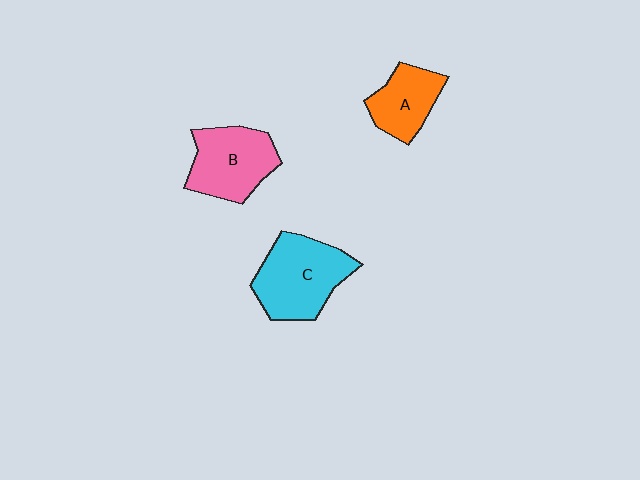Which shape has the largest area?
Shape C (cyan).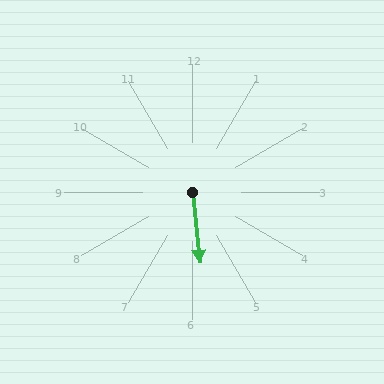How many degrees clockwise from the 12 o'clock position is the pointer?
Approximately 174 degrees.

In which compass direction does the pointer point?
South.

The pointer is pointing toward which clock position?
Roughly 6 o'clock.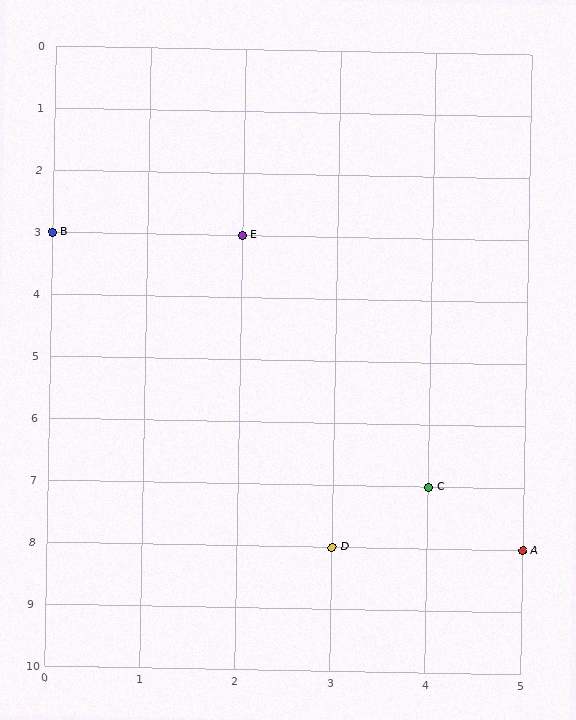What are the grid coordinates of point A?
Point A is at grid coordinates (5, 8).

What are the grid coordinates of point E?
Point E is at grid coordinates (2, 3).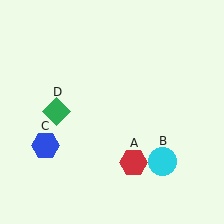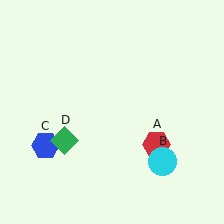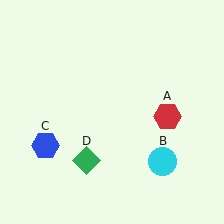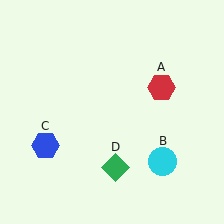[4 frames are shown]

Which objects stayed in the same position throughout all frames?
Cyan circle (object B) and blue hexagon (object C) remained stationary.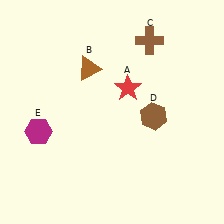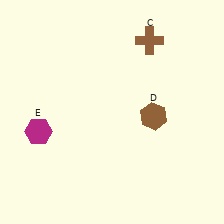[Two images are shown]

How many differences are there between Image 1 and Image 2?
There are 2 differences between the two images.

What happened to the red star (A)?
The red star (A) was removed in Image 2. It was in the top-right area of Image 1.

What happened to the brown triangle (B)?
The brown triangle (B) was removed in Image 2. It was in the top-left area of Image 1.